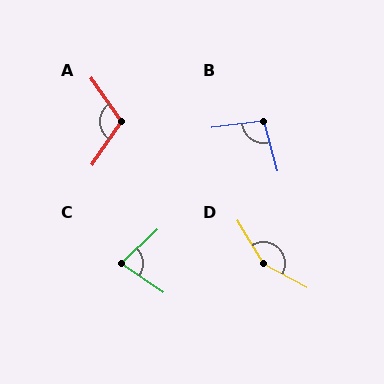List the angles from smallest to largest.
C (79°), B (98°), A (110°), D (150°).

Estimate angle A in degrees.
Approximately 110 degrees.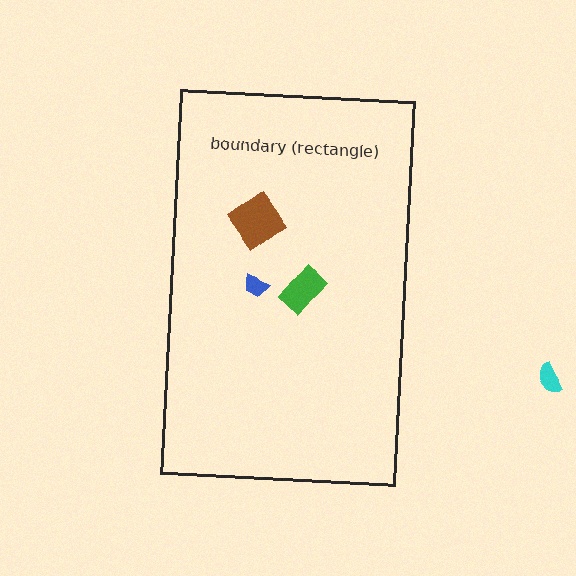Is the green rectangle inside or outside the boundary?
Inside.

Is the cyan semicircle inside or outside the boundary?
Outside.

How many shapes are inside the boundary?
3 inside, 1 outside.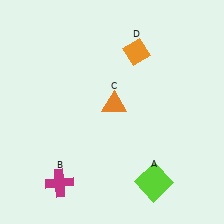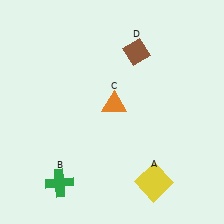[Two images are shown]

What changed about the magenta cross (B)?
In Image 1, B is magenta. In Image 2, it changed to green.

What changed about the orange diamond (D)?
In Image 1, D is orange. In Image 2, it changed to brown.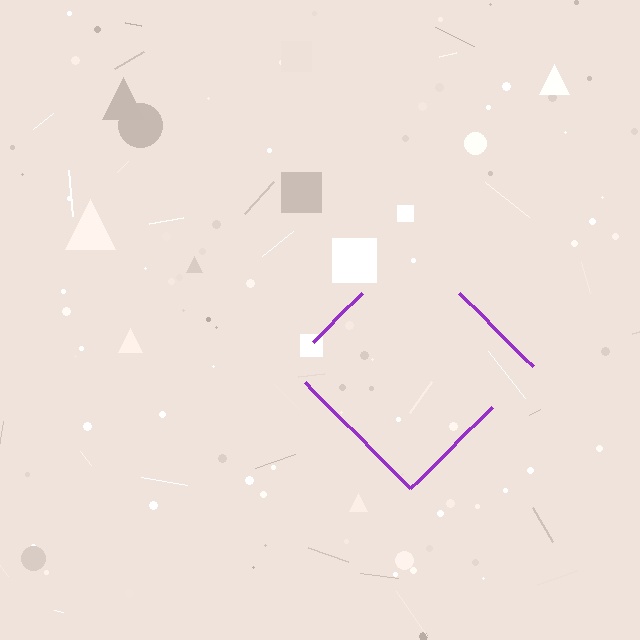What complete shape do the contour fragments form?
The contour fragments form a diamond.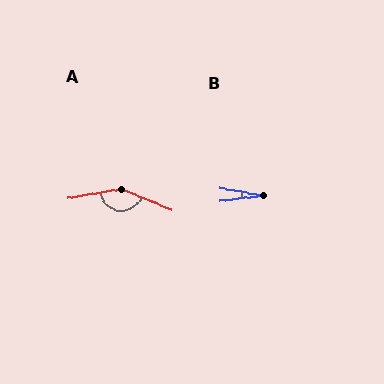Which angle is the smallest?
B, at approximately 16 degrees.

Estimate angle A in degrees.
Approximately 148 degrees.